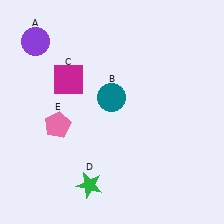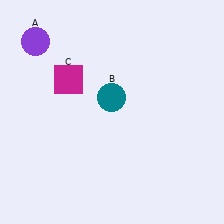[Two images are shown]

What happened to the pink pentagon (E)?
The pink pentagon (E) was removed in Image 2. It was in the bottom-left area of Image 1.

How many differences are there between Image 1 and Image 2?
There are 2 differences between the two images.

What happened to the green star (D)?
The green star (D) was removed in Image 2. It was in the bottom-left area of Image 1.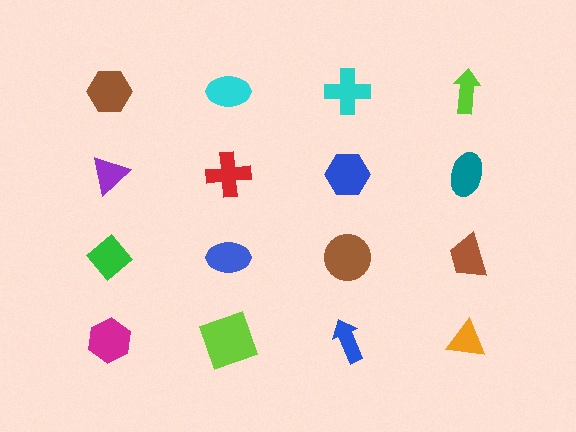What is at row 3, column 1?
A green diamond.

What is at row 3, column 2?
A blue ellipse.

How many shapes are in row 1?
4 shapes.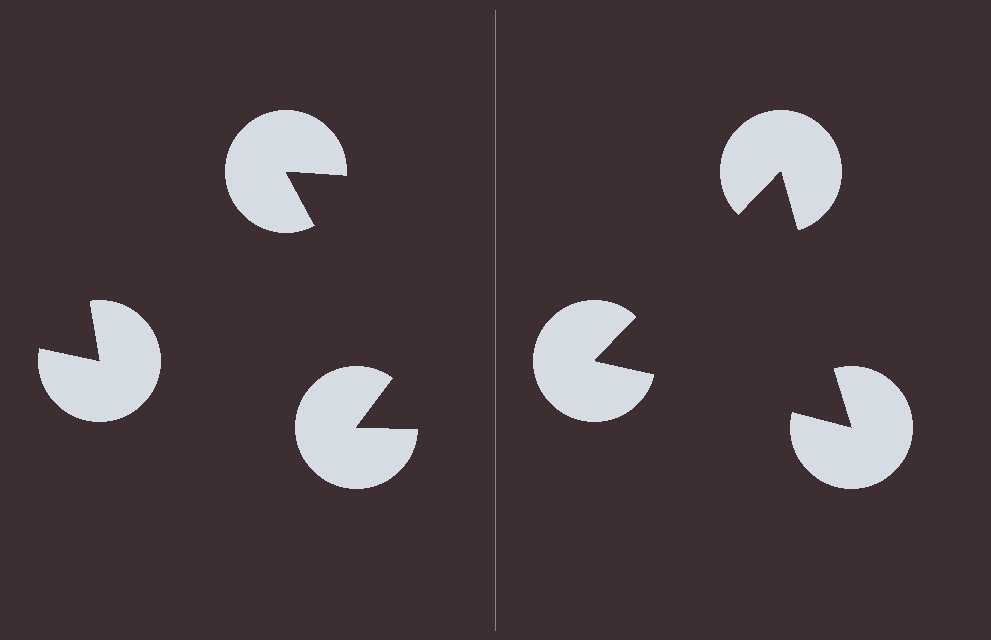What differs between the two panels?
The pac-man discs are positioned identically on both sides; only the wedge orientations differ. On the right they align to a triangle; on the left they are misaligned.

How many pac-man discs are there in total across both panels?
6 — 3 on each side.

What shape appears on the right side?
An illusory triangle.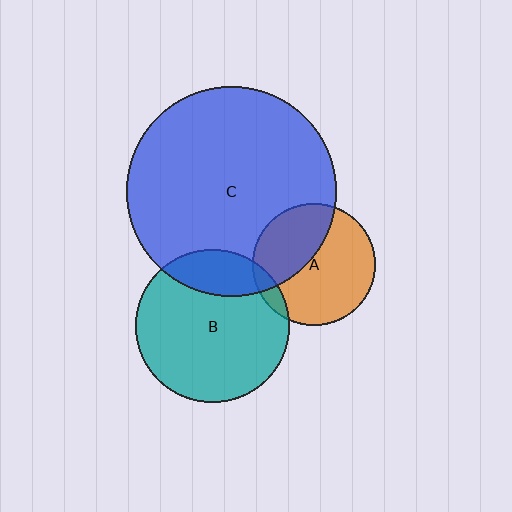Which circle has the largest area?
Circle C (blue).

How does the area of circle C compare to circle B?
Approximately 1.9 times.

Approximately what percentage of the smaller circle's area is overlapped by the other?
Approximately 20%.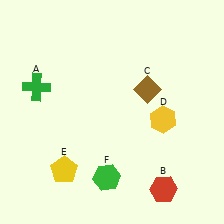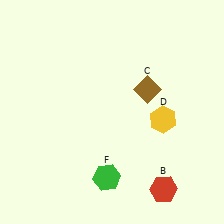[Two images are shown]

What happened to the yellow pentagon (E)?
The yellow pentagon (E) was removed in Image 2. It was in the bottom-left area of Image 1.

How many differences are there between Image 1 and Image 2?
There are 2 differences between the two images.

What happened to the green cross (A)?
The green cross (A) was removed in Image 2. It was in the top-left area of Image 1.